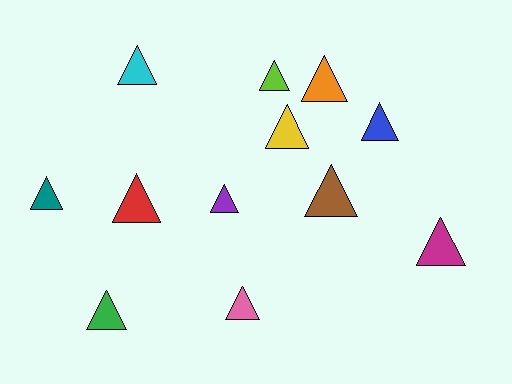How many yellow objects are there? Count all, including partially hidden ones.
There is 1 yellow object.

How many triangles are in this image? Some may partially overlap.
There are 12 triangles.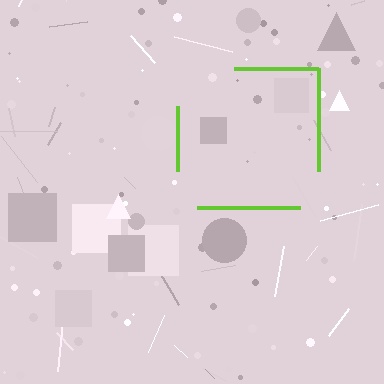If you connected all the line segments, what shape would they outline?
They would outline a square.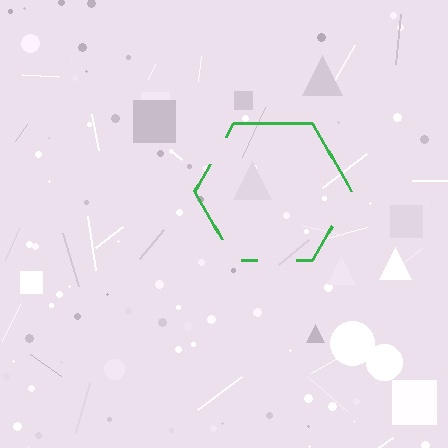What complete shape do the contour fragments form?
The contour fragments form a hexagon.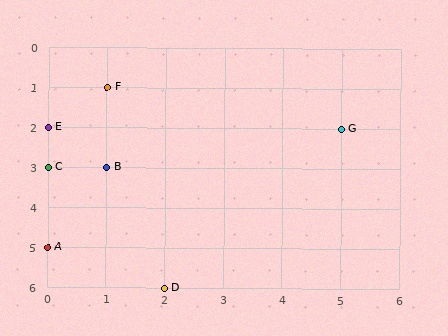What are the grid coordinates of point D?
Point D is at grid coordinates (2, 6).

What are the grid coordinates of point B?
Point B is at grid coordinates (1, 3).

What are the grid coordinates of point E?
Point E is at grid coordinates (0, 2).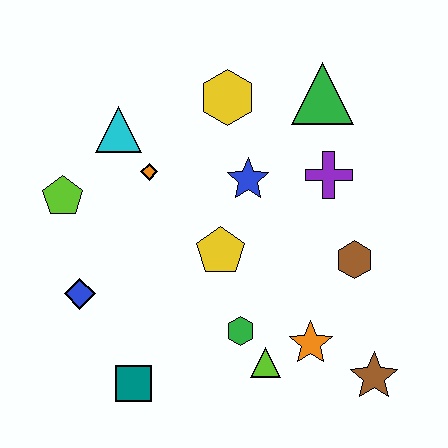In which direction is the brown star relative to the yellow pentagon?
The brown star is to the right of the yellow pentagon.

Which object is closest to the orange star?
The lime triangle is closest to the orange star.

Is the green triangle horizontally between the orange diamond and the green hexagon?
No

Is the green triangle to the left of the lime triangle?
No